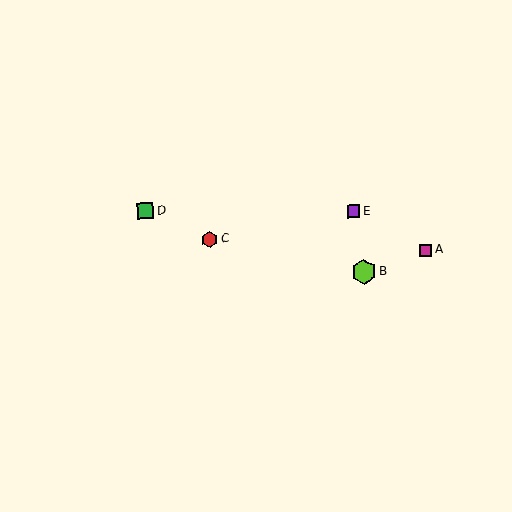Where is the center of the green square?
The center of the green square is at (145, 211).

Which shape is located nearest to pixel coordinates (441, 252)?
The magenta square (labeled A) at (426, 250) is nearest to that location.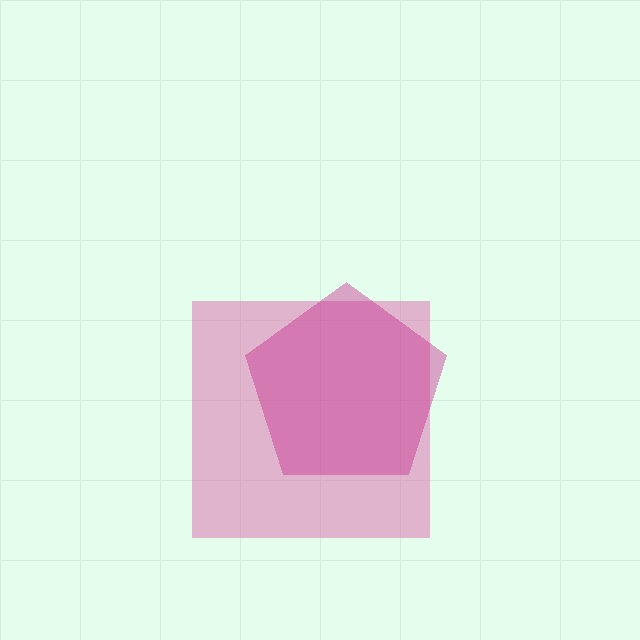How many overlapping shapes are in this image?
There are 2 overlapping shapes in the image.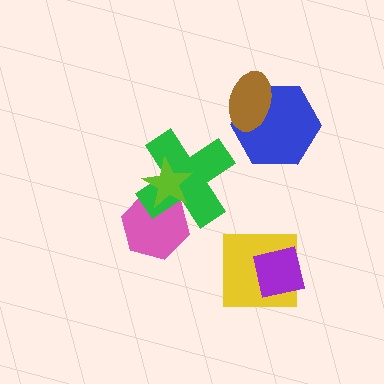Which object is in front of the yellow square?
The purple square is in front of the yellow square.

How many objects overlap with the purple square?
1 object overlaps with the purple square.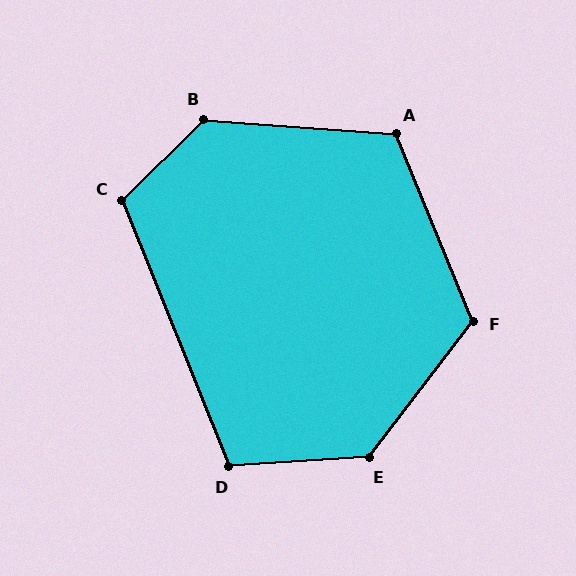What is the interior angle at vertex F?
Approximately 120 degrees (obtuse).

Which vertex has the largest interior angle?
B, at approximately 131 degrees.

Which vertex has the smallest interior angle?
D, at approximately 108 degrees.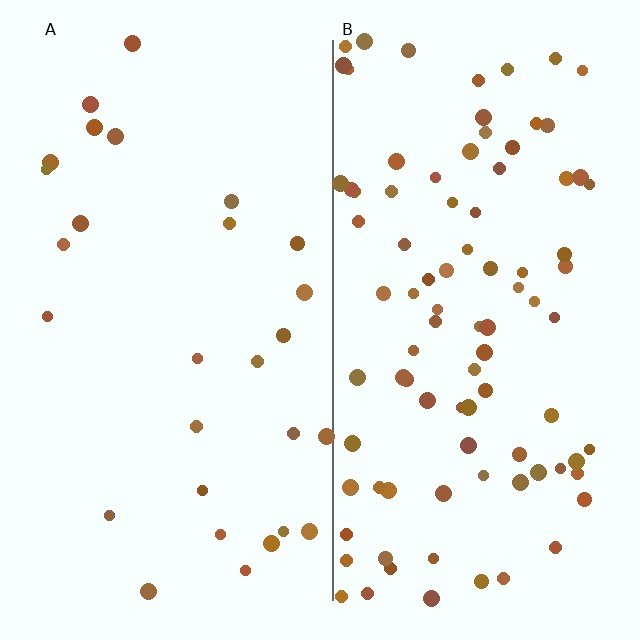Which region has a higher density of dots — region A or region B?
B (the right).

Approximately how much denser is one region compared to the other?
Approximately 3.3× — region B over region A.